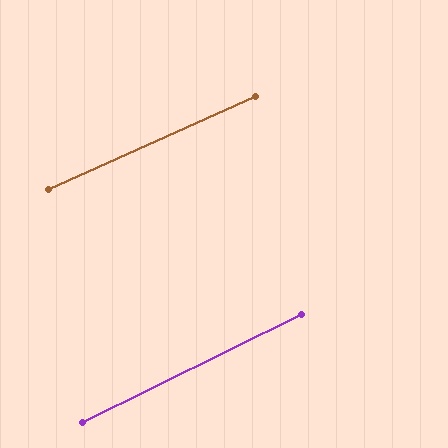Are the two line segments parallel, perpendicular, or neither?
Parallel — their directions differ by only 1.9°.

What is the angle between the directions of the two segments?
Approximately 2 degrees.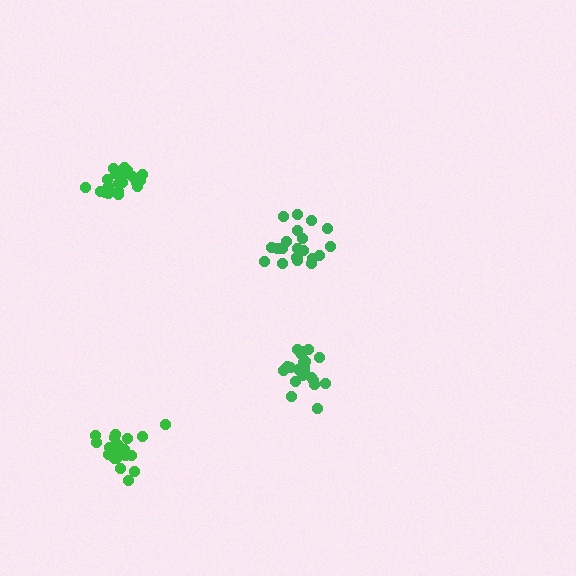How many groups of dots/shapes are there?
There are 4 groups.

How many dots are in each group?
Group 1: 21 dots, Group 2: 21 dots, Group 3: 21 dots, Group 4: 20 dots (83 total).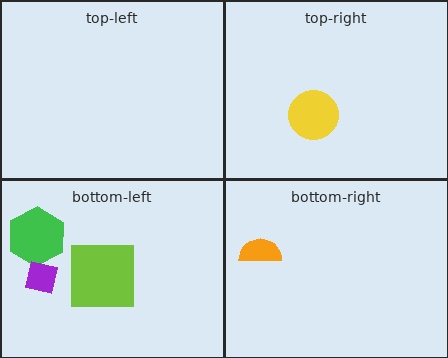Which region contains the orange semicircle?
The bottom-right region.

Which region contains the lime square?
The bottom-left region.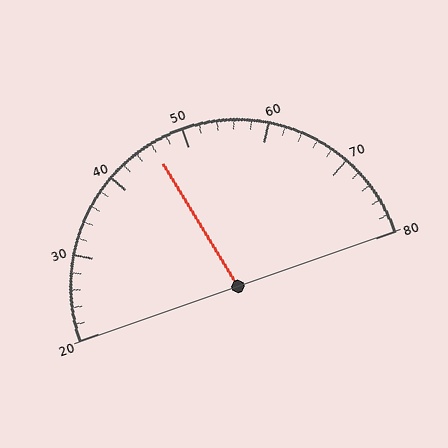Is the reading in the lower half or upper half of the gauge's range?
The reading is in the lower half of the range (20 to 80).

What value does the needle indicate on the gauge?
The needle indicates approximately 46.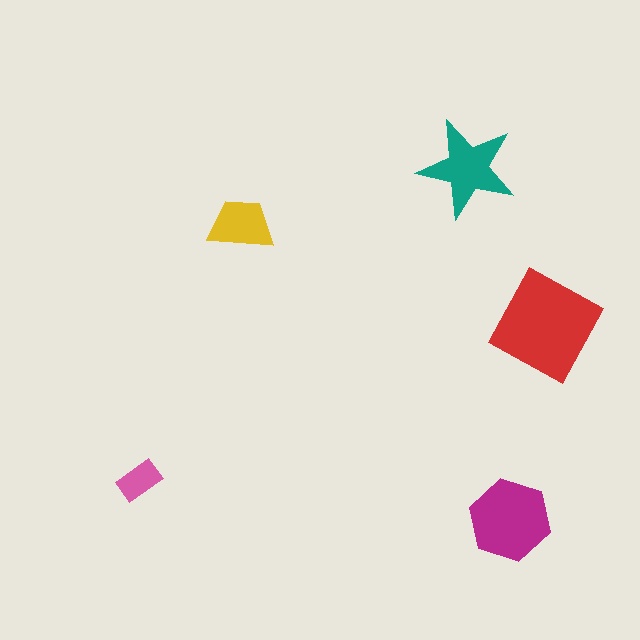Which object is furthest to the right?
The red square is rightmost.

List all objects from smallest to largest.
The pink rectangle, the yellow trapezoid, the teal star, the magenta hexagon, the red square.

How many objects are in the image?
There are 5 objects in the image.